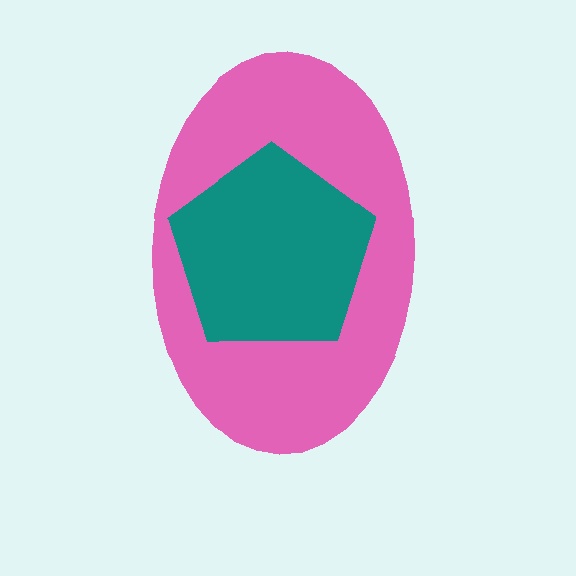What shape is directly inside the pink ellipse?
The teal pentagon.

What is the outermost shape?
The pink ellipse.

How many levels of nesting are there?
2.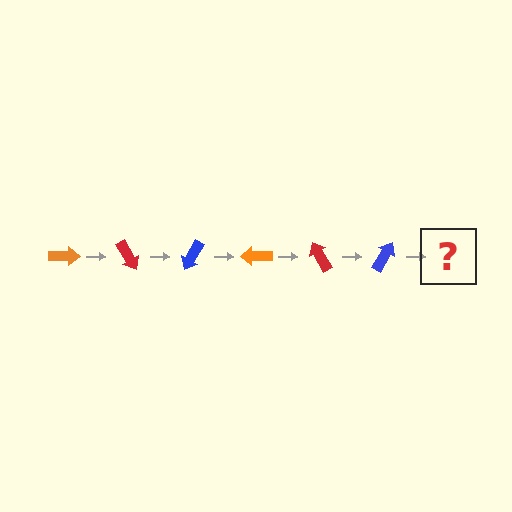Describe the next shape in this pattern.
It should be an orange arrow, rotated 360 degrees from the start.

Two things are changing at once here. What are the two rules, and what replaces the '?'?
The two rules are that it rotates 60 degrees each step and the color cycles through orange, red, and blue. The '?' should be an orange arrow, rotated 360 degrees from the start.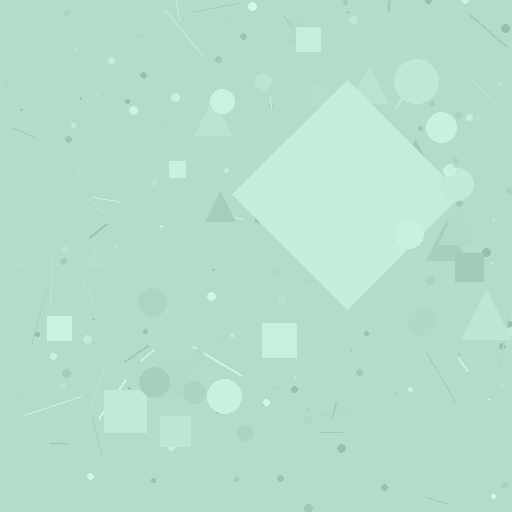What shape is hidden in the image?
A diamond is hidden in the image.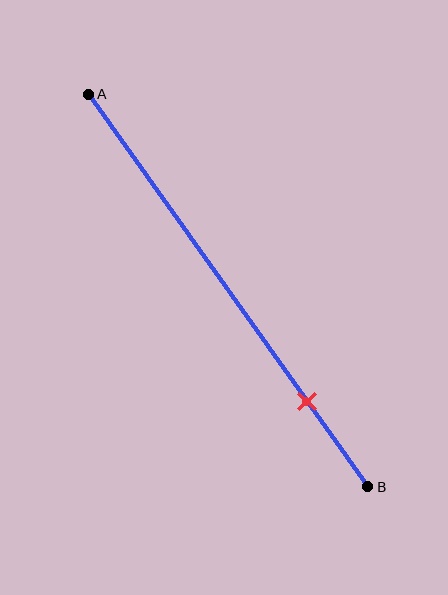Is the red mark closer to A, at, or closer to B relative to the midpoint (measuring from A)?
The red mark is closer to point B than the midpoint of segment AB.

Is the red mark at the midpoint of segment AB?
No, the mark is at about 80% from A, not at the 50% midpoint.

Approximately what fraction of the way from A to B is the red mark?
The red mark is approximately 80% of the way from A to B.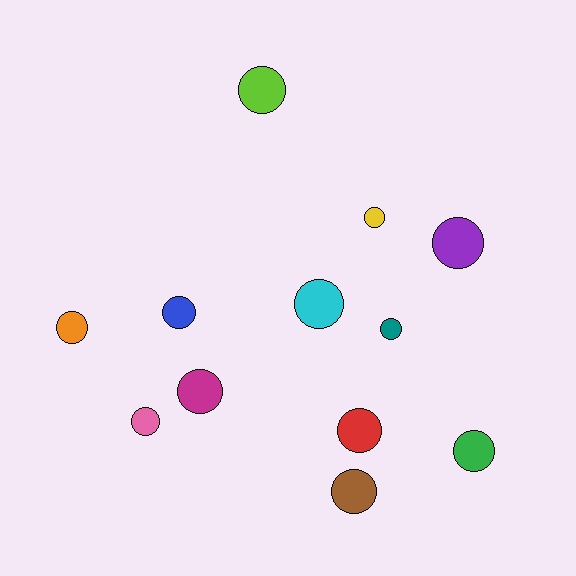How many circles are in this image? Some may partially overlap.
There are 12 circles.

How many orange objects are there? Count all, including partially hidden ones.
There is 1 orange object.